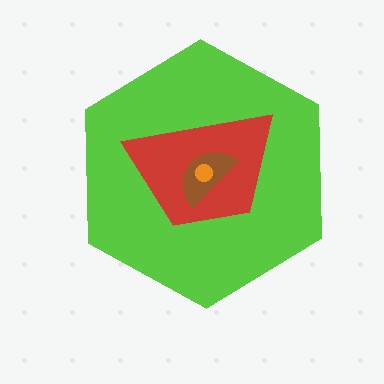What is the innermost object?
The orange circle.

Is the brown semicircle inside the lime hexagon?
Yes.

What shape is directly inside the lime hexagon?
The red trapezoid.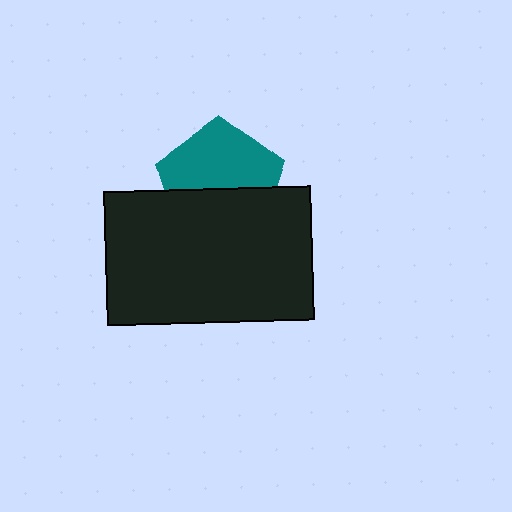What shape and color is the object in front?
The object in front is a black rectangle.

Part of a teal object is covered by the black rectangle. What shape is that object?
It is a pentagon.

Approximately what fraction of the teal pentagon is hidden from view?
Roughly 44% of the teal pentagon is hidden behind the black rectangle.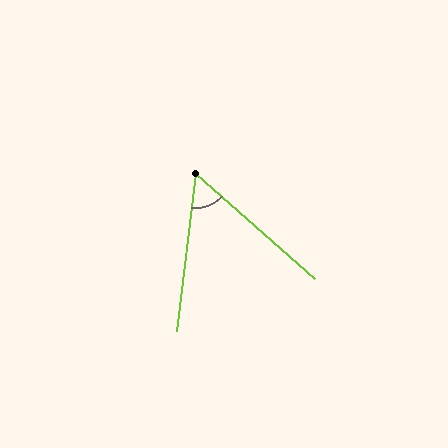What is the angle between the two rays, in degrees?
Approximately 55 degrees.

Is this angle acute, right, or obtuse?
It is acute.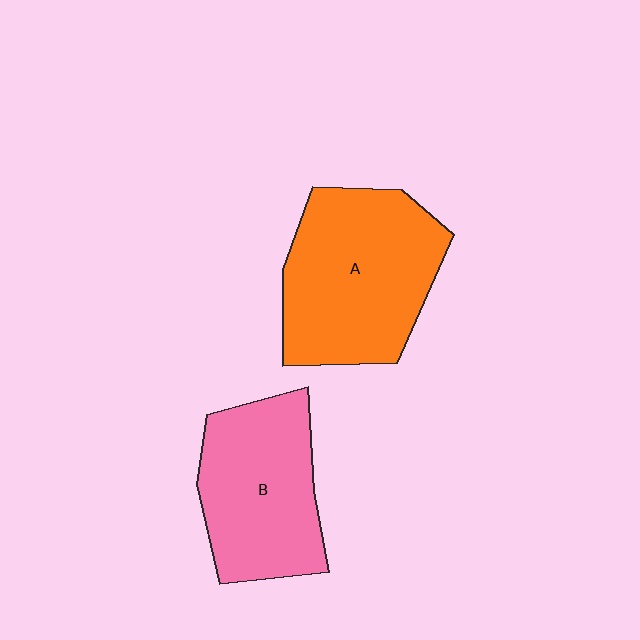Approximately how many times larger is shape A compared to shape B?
Approximately 1.2 times.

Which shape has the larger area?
Shape A (orange).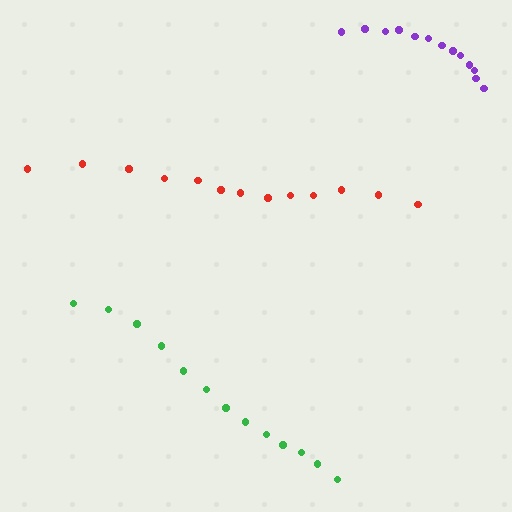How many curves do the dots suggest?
There are 3 distinct paths.